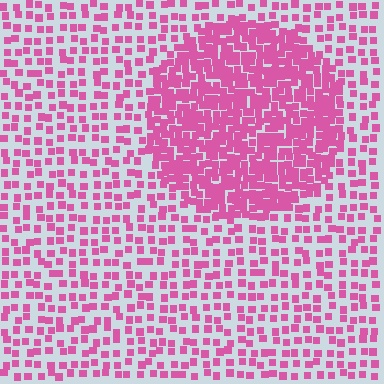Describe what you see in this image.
The image contains small pink elements arranged at two different densities. A circle-shaped region is visible where the elements are more densely packed than the surrounding area.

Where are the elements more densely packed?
The elements are more densely packed inside the circle boundary.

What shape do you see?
I see a circle.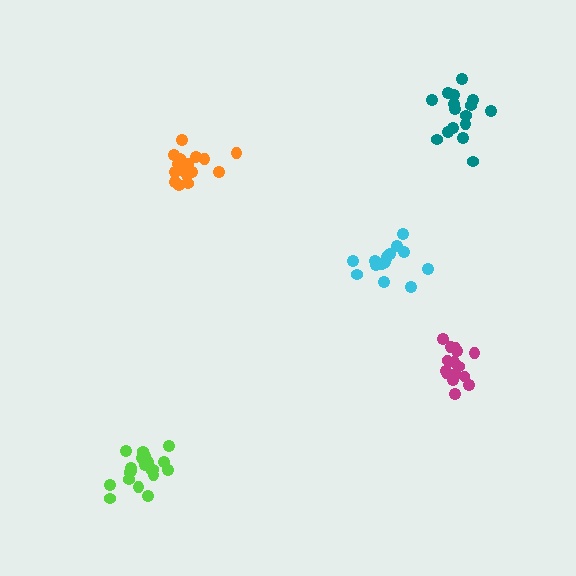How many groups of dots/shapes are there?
There are 5 groups.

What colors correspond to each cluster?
The clusters are colored: magenta, teal, cyan, orange, lime.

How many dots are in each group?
Group 1: 16 dots, Group 2: 16 dots, Group 3: 15 dots, Group 4: 19 dots, Group 5: 21 dots (87 total).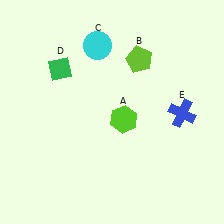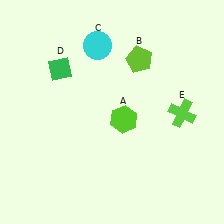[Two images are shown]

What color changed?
The cross (E) changed from blue in Image 1 to lime in Image 2.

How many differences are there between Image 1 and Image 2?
There is 1 difference between the two images.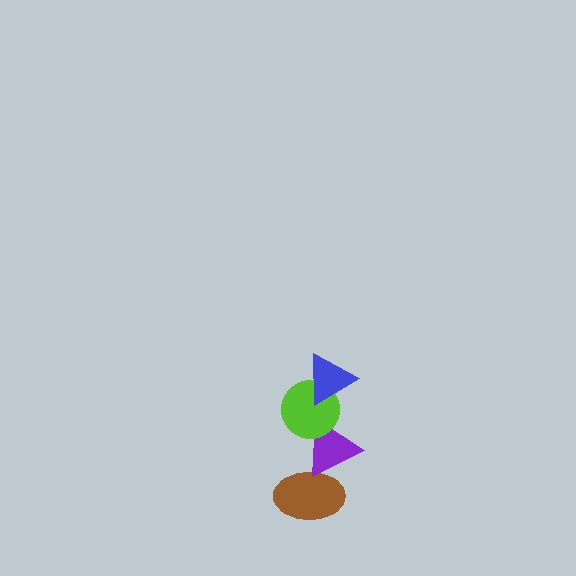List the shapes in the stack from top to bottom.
From top to bottom: the blue triangle, the lime circle, the purple triangle, the brown ellipse.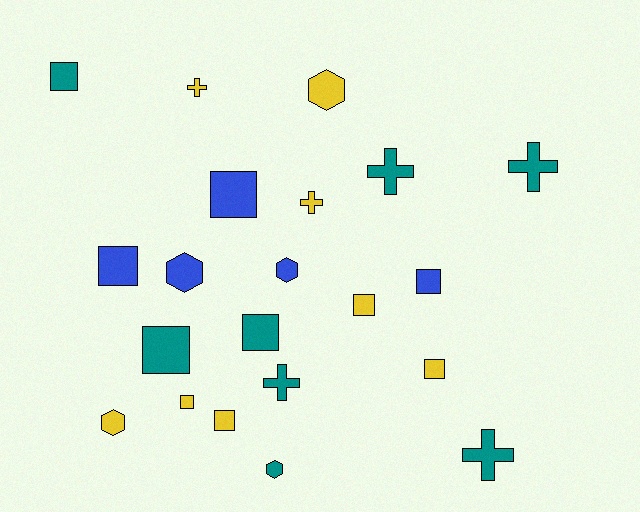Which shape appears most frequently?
Square, with 10 objects.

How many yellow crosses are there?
There are 2 yellow crosses.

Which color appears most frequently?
Teal, with 8 objects.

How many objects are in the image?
There are 21 objects.